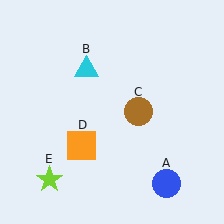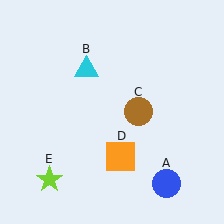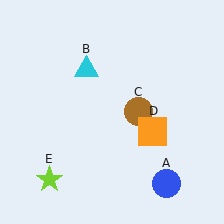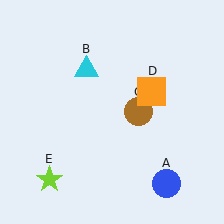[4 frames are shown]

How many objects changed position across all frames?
1 object changed position: orange square (object D).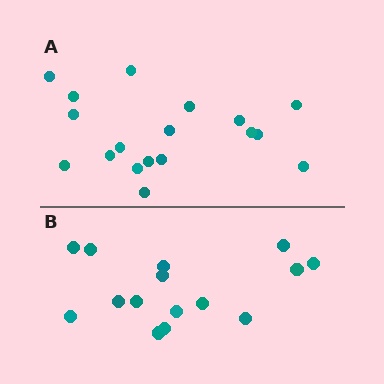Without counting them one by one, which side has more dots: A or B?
Region A (the top region) has more dots.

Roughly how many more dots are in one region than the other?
Region A has just a few more — roughly 2 or 3 more dots than region B.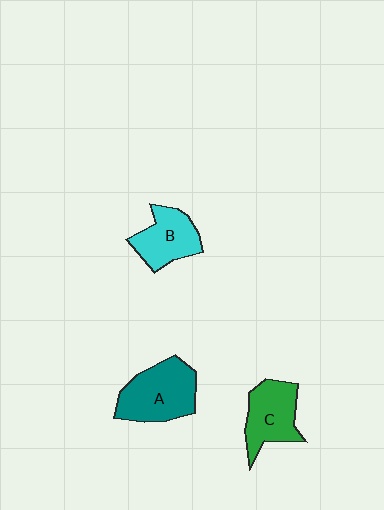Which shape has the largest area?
Shape A (teal).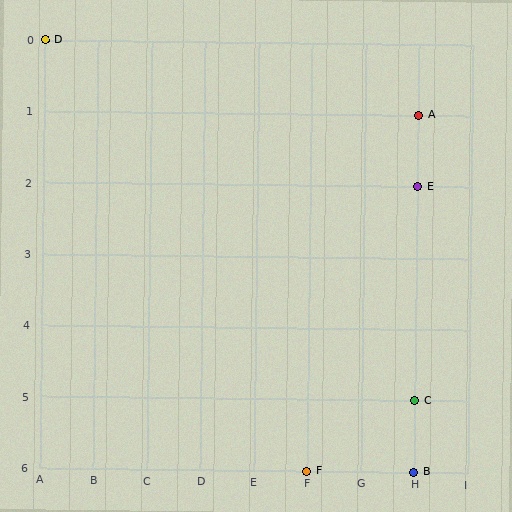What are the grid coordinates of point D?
Point D is at grid coordinates (A, 0).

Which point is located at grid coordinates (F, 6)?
Point F is at (F, 6).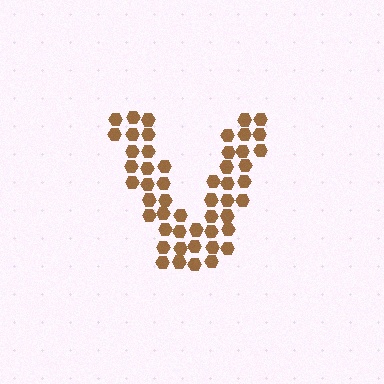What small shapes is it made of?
It is made of small hexagons.